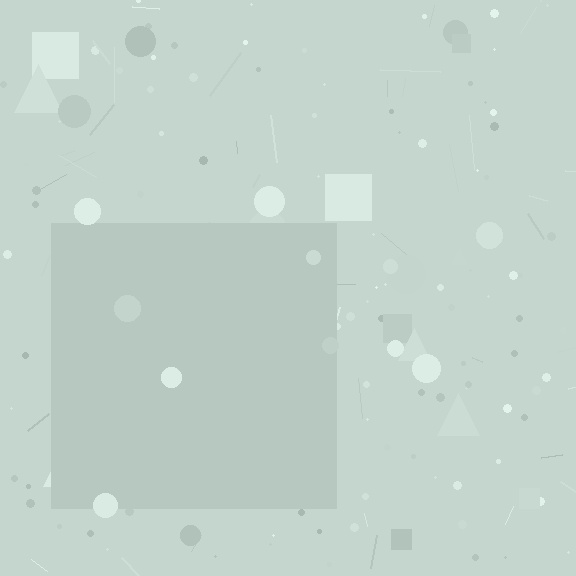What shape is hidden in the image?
A square is hidden in the image.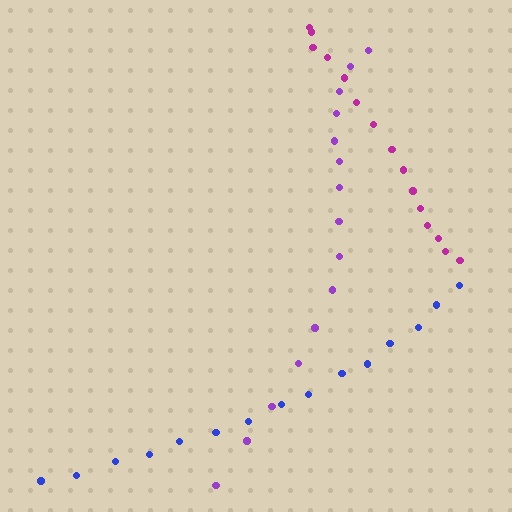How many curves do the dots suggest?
There are 3 distinct paths.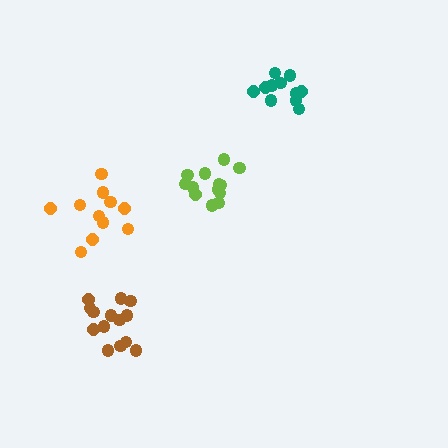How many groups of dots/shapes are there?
There are 4 groups.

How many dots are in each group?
Group 1: 11 dots, Group 2: 14 dots, Group 3: 13 dots, Group 4: 11 dots (49 total).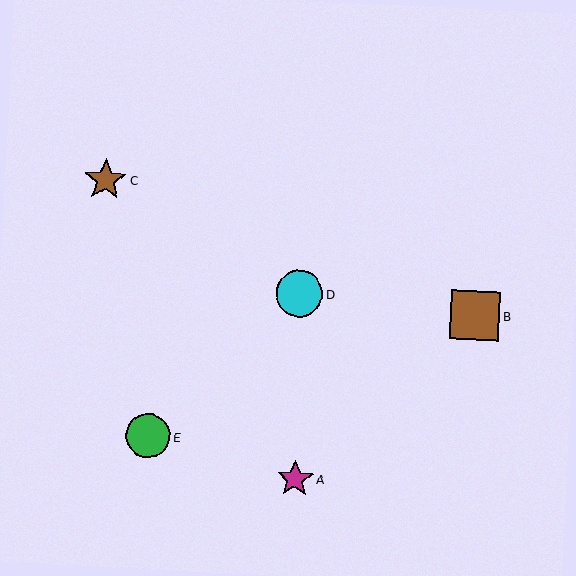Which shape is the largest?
The brown square (labeled B) is the largest.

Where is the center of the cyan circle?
The center of the cyan circle is at (299, 294).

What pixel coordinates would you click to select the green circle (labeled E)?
Click at (148, 436) to select the green circle E.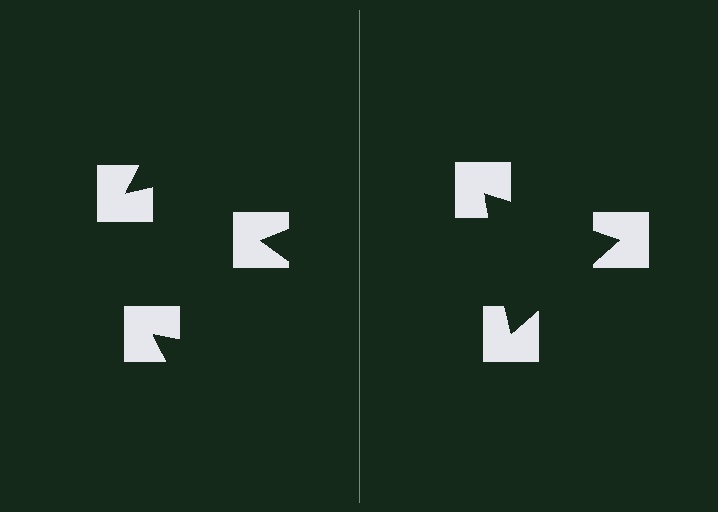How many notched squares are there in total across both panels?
6 — 3 on each side.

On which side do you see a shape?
An illusory triangle appears on the right side. On the left side the wedge cuts are rotated, so no coherent shape forms.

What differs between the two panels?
The notched squares are positioned identically on both sides; only the wedge orientations differ. On the right they align to a triangle; on the left they are misaligned.